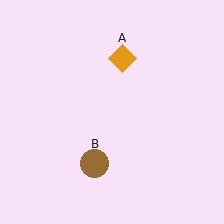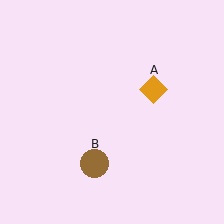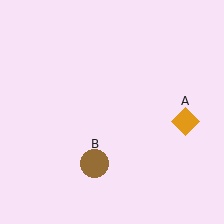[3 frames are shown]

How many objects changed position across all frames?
1 object changed position: orange diamond (object A).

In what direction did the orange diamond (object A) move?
The orange diamond (object A) moved down and to the right.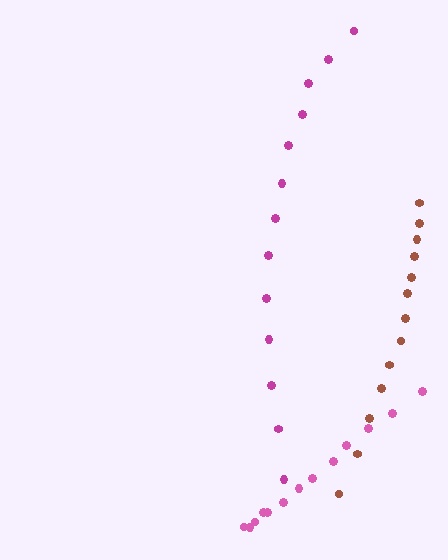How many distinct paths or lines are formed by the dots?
There are 3 distinct paths.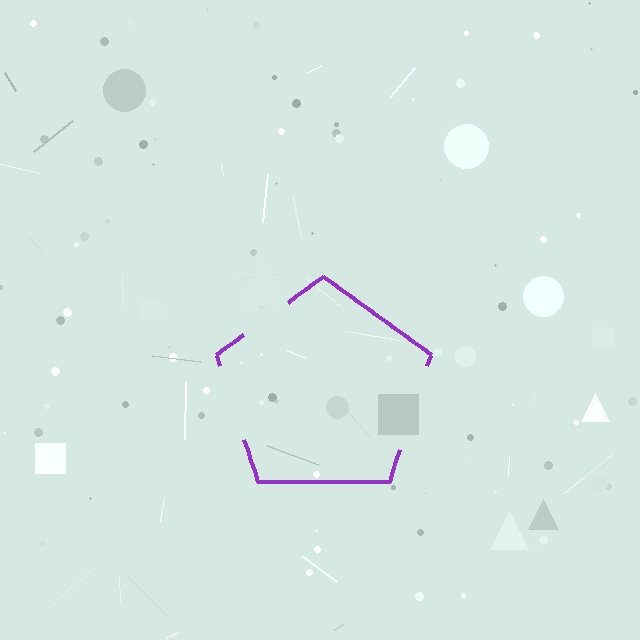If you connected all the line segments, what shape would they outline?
They would outline a pentagon.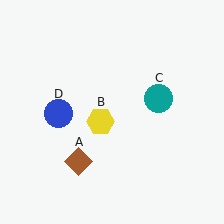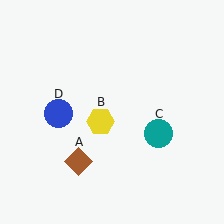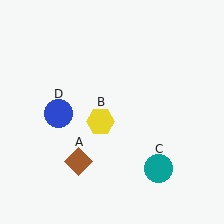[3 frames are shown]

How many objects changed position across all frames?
1 object changed position: teal circle (object C).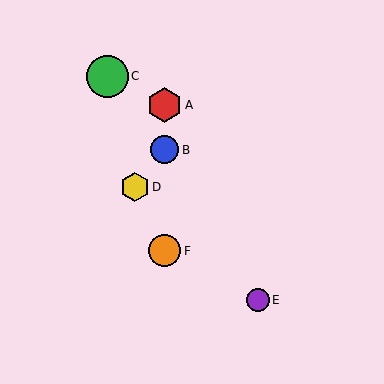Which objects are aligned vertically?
Objects A, B, F are aligned vertically.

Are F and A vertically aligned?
Yes, both are at x≈165.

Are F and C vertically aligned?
No, F is at x≈165 and C is at x≈107.